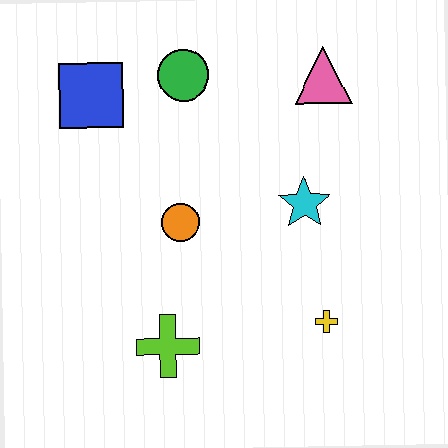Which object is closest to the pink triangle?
The cyan star is closest to the pink triangle.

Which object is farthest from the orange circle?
The pink triangle is farthest from the orange circle.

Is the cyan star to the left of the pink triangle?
Yes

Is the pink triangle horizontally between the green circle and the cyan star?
No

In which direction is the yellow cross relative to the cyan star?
The yellow cross is below the cyan star.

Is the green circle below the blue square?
No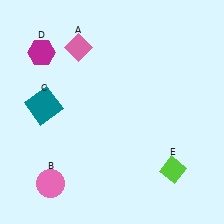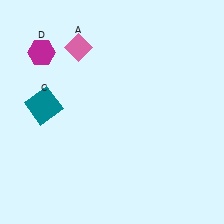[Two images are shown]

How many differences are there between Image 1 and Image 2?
There are 2 differences between the two images.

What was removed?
The pink circle (B), the lime diamond (E) were removed in Image 2.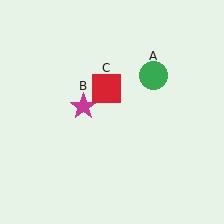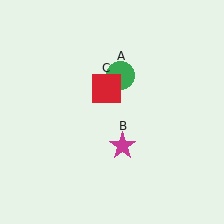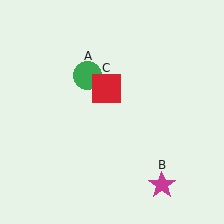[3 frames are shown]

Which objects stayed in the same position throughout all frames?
Red square (object C) remained stationary.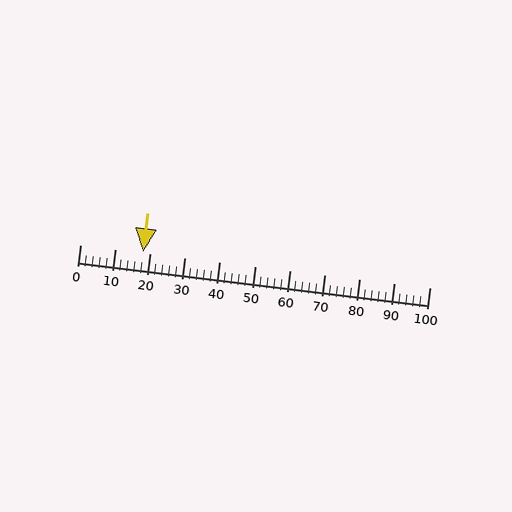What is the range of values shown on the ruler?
The ruler shows values from 0 to 100.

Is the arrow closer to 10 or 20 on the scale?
The arrow is closer to 20.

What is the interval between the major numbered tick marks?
The major tick marks are spaced 10 units apart.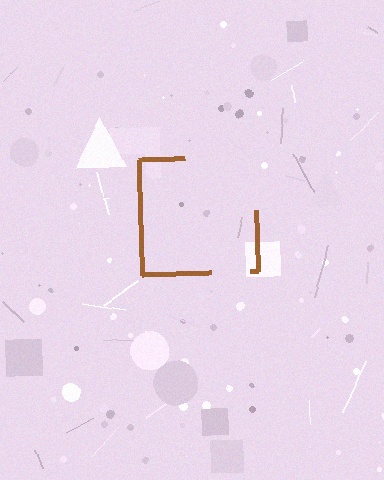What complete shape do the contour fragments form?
The contour fragments form a square.